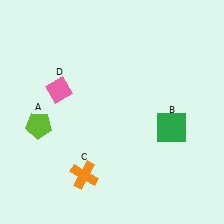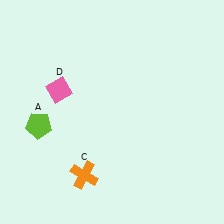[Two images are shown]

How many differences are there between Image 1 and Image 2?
There is 1 difference between the two images.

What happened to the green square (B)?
The green square (B) was removed in Image 2. It was in the bottom-right area of Image 1.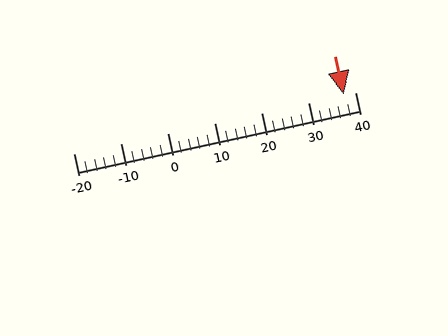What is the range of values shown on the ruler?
The ruler shows values from -20 to 40.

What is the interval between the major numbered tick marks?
The major tick marks are spaced 10 units apart.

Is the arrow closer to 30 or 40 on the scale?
The arrow is closer to 40.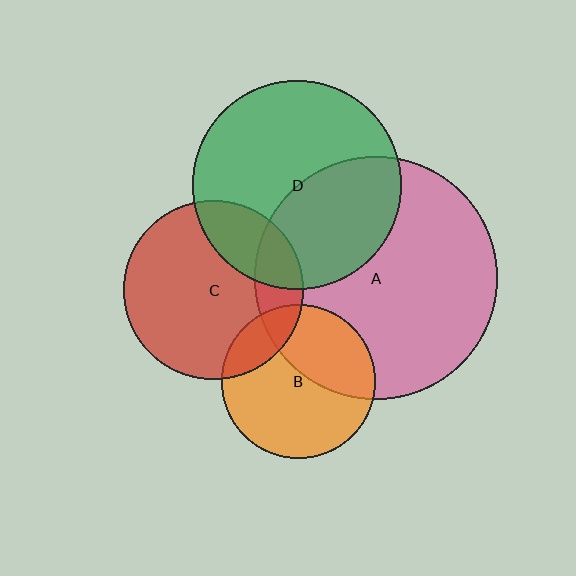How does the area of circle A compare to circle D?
Approximately 1.4 times.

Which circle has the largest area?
Circle A (pink).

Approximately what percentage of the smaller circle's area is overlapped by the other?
Approximately 40%.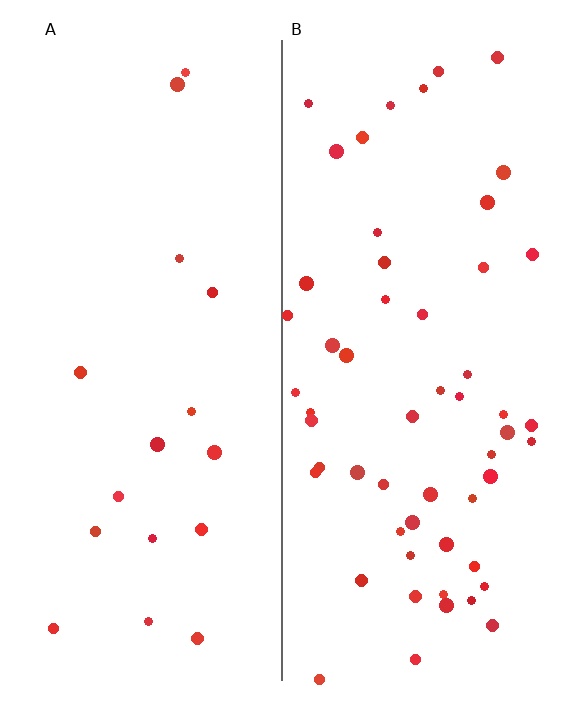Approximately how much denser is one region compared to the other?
Approximately 3.3× — region B over region A.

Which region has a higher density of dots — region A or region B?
B (the right).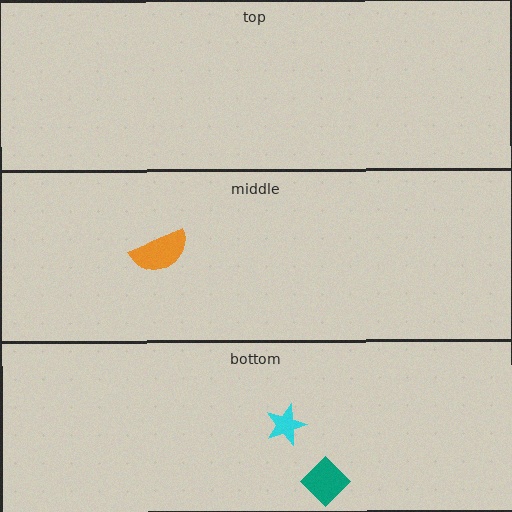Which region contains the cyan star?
The bottom region.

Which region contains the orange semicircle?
The middle region.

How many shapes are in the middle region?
1.